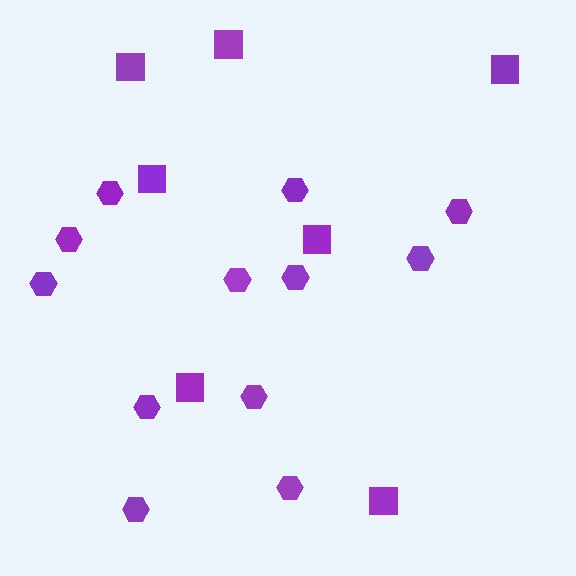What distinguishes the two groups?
There are 2 groups: one group of squares (7) and one group of hexagons (12).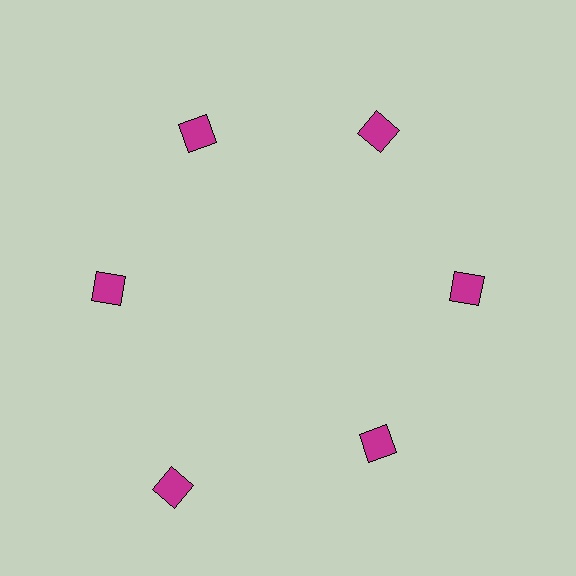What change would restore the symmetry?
The symmetry would be restored by moving it inward, back onto the ring so that all 6 squares sit at equal angles and equal distance from the center.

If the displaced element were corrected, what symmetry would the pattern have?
It would have 6-fold rotational symmetry — the pattern would map onto itself every 60 degrees.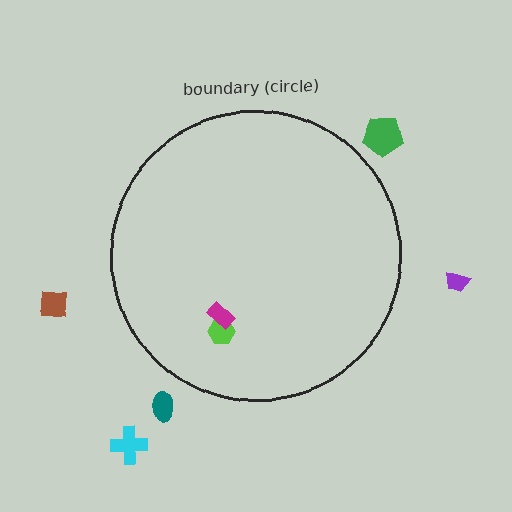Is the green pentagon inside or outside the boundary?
Outside.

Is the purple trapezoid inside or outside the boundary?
Outside.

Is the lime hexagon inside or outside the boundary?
Inside.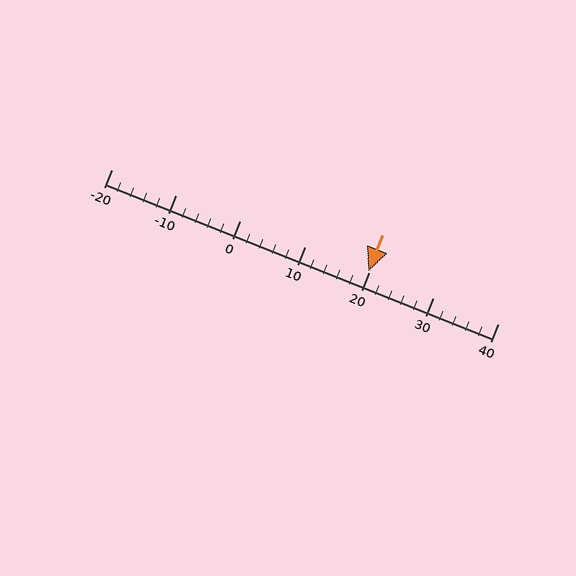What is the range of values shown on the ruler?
The ruler shows values from -20 to 40.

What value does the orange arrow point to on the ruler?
The orange arrow points to approximately 20.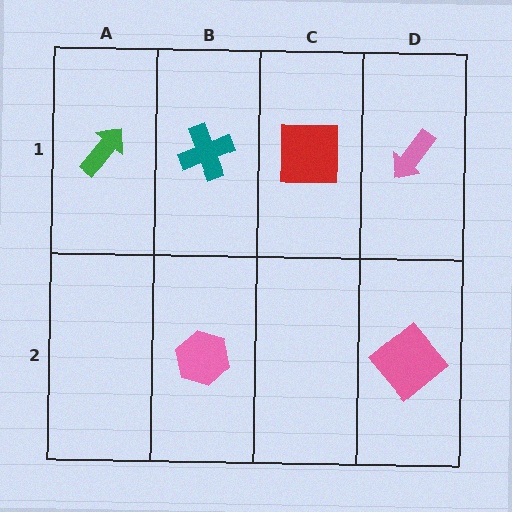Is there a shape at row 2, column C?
No, that cell is empty.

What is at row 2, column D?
A pink diamond.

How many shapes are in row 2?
2 shapes.